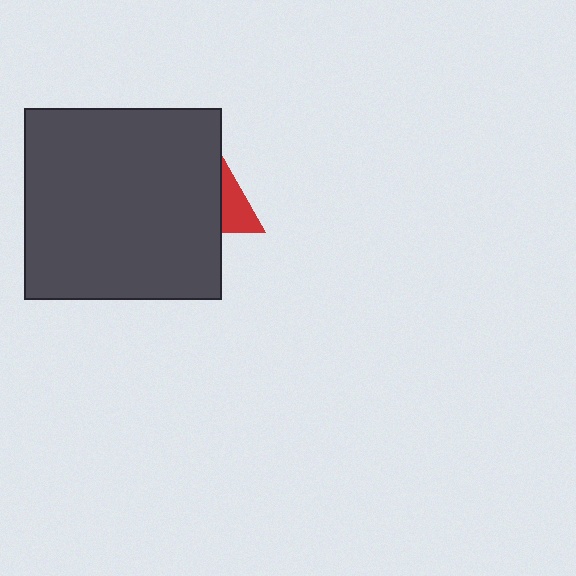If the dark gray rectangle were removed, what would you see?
You would see the complete red triangle.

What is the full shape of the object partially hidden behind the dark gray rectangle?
The partially hidden object is a red triangle.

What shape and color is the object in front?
The object in front is a dark gray rectangle.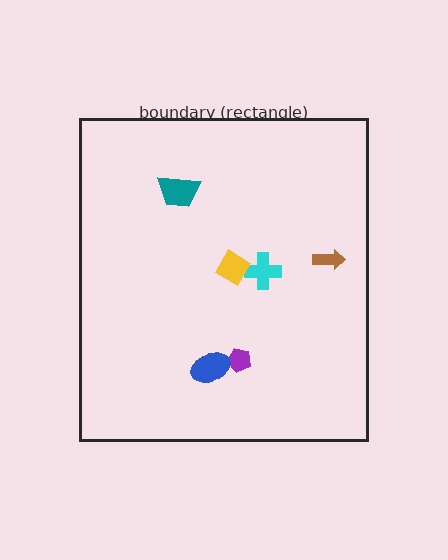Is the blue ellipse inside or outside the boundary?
Inside.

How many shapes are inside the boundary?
6 inside, 0 outside.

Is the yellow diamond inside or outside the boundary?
Inside.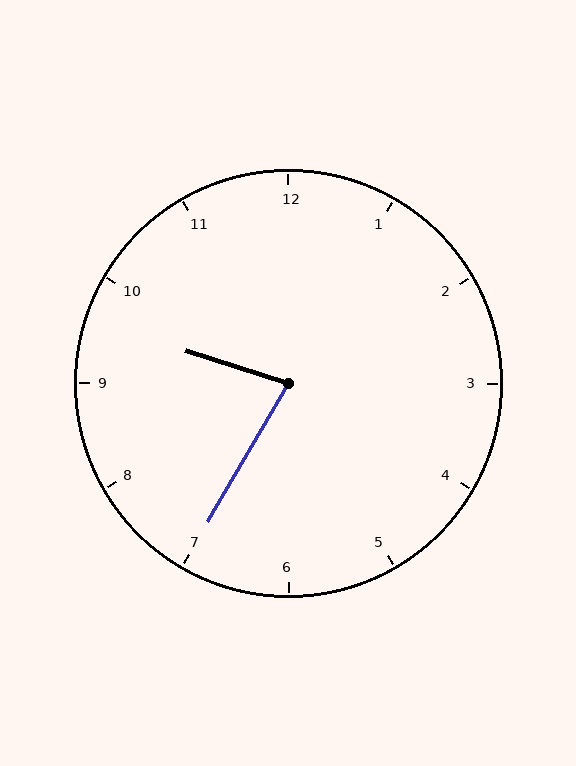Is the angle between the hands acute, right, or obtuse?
It is acute.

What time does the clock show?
9:35.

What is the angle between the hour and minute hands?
Approximately 78 degrees.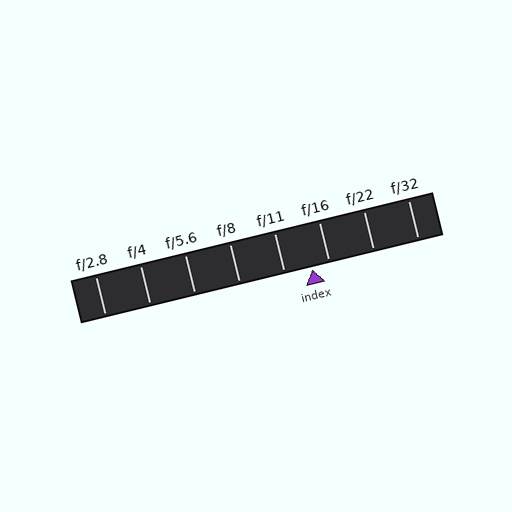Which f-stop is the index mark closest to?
The index mark is closest to f/16.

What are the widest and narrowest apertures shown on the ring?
The widest aperture shown is f/2.8 and the narrowest is f/32.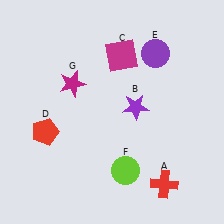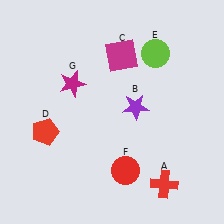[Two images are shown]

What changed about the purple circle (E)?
In Image 1, E is purple. In Image 2, it changed to lime.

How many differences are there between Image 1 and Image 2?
There are 2 differences between the two images.